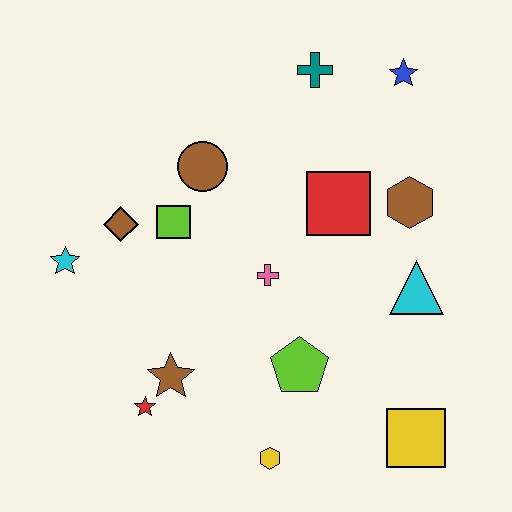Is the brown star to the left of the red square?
Yes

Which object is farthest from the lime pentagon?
The blue star is farthest from the lime pentagon.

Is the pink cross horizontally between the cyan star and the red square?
Yes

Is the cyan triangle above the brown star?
Yes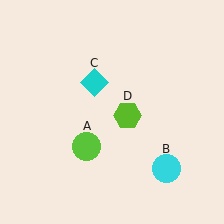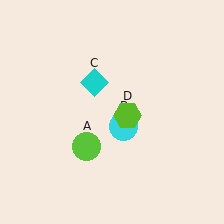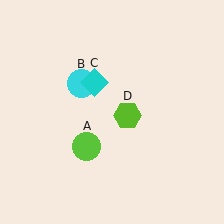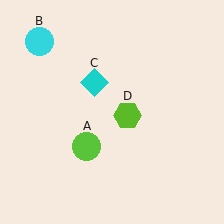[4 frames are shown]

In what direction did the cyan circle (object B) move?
The cyan circle (object B) moved up and to the left.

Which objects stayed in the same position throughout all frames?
Lime circle (object A) and cyan diamond (object C) and lime hexagon (object D) remained stationary.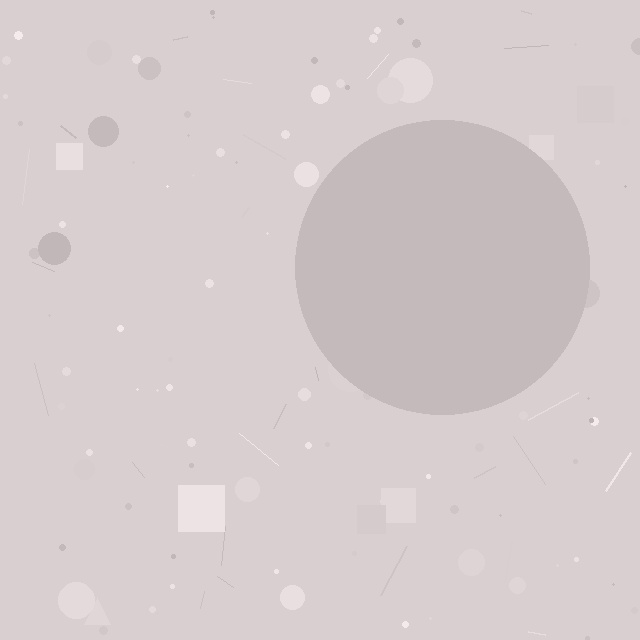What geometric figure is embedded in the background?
A circle is embedded in the background.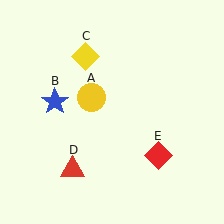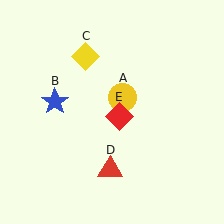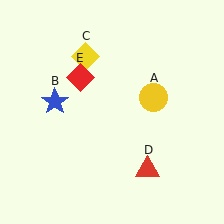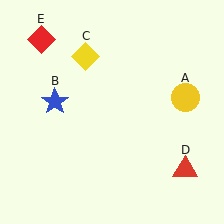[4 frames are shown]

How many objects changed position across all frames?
3 objects changed position: yellow circle (object A), red triangle (object D), red diamond (object E).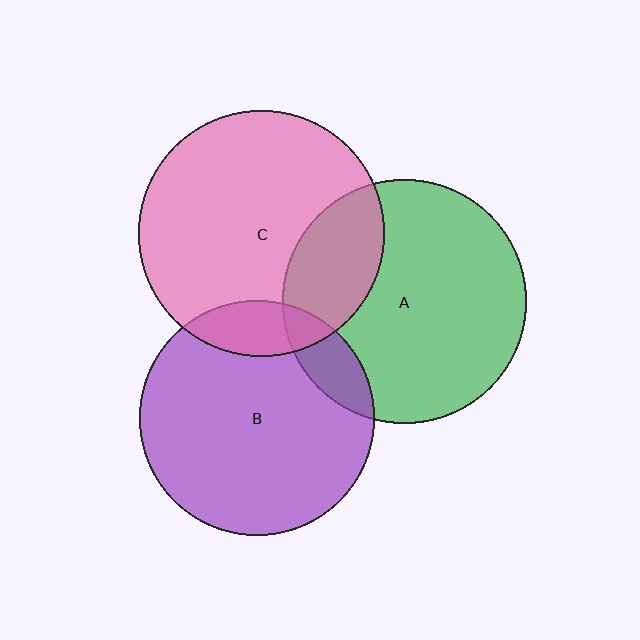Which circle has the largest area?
Circle C (pink).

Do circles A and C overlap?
Yes.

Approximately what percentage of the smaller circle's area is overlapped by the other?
Approximately 25%.